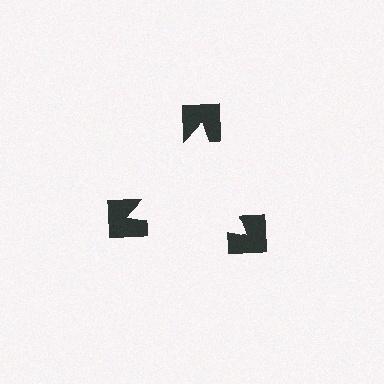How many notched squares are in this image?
There are 3 — one at each vertex of the illusory triangle.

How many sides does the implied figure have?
3 sides.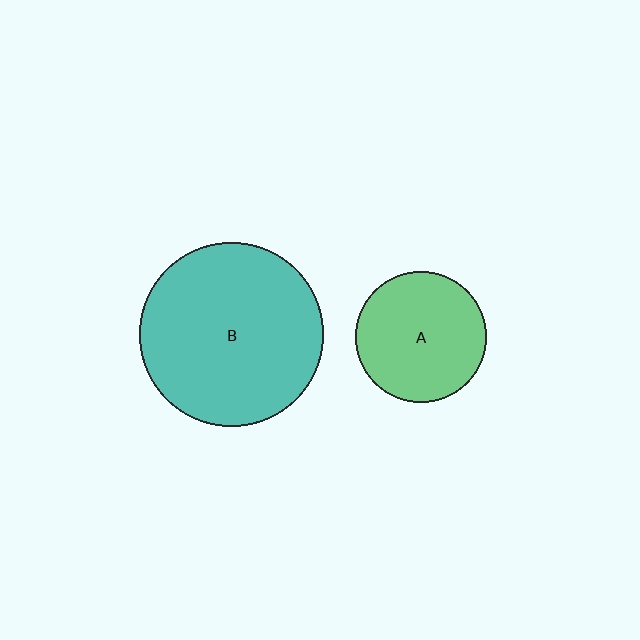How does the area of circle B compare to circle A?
Approximately 2.0 times.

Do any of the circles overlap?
No, none of the circles overlap.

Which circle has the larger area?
Circle B (teal).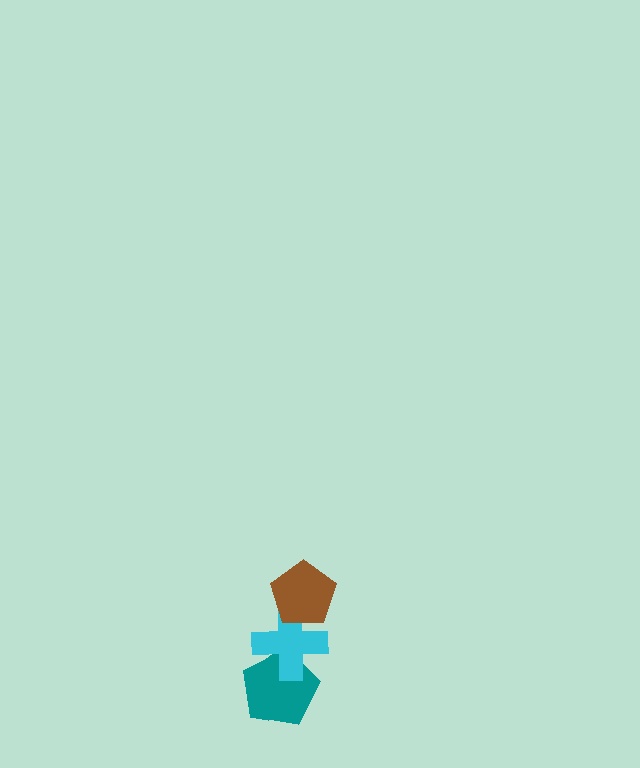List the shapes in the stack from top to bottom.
From top to bottom: the brown pentagon, the cyan cross, the teal pentagon.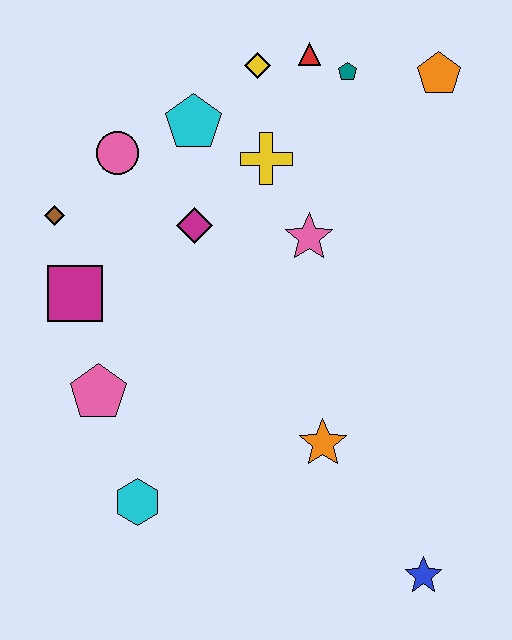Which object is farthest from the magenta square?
The blue star is farthest from the magenta square.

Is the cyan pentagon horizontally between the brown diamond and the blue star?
Yes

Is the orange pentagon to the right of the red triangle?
Yes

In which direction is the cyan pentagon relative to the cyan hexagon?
The cyan pentagon is above the cyan hexagon.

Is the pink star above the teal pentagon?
No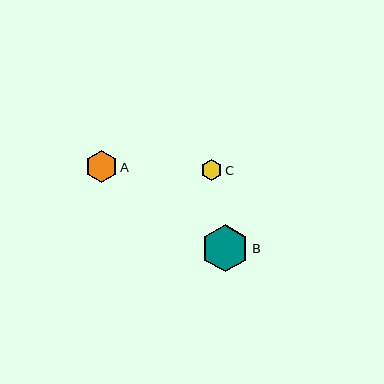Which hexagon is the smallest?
Hexagon C is the smallest with a size of approximately 21 pixels.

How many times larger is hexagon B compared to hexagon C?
Hexagon B is approximately 2.3 times the size of hexagon C.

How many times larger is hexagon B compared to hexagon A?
Hexagon B is approximately 1.5 times the size of hexagon A.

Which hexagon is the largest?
Hexagon B is the largest with a size of approximately 48 pixels.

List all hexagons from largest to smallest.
From largest to smallest: B, A, C.